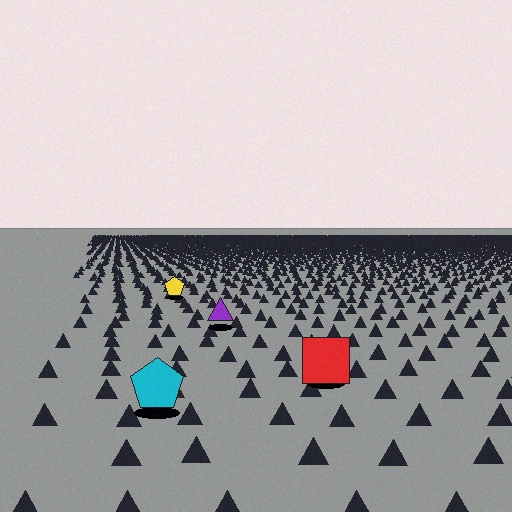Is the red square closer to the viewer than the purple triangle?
Yes. The red square is closer — you can tell from the texture gradient: the ground texture is coarser near it.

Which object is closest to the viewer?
The cyan pentagon is closest. The texture marks near it are larger and more spread out.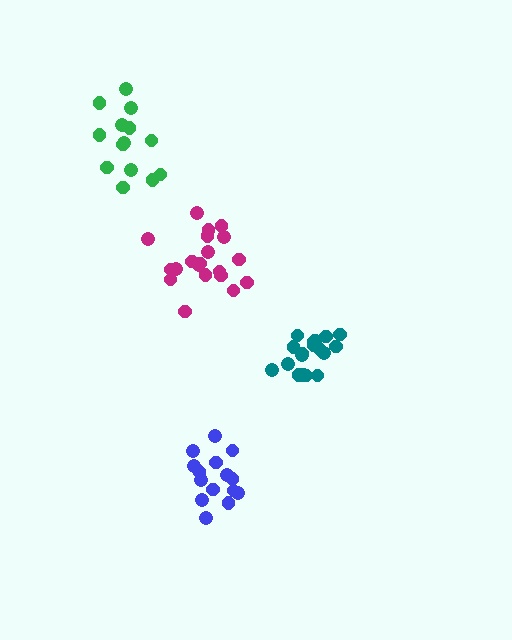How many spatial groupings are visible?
There are 4 spatial groupings.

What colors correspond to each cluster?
The clusters are colored: blue, green, magenta, teal.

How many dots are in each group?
Group 1: 15 dots, Group 2: 14 dots, Group 3: 20 dots, Group 4: 18 dots (67 total).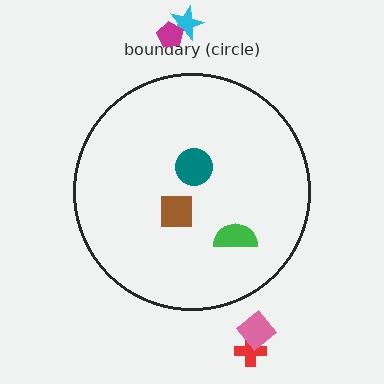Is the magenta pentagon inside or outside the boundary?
Outside.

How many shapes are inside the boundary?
3 inside, 4 outside.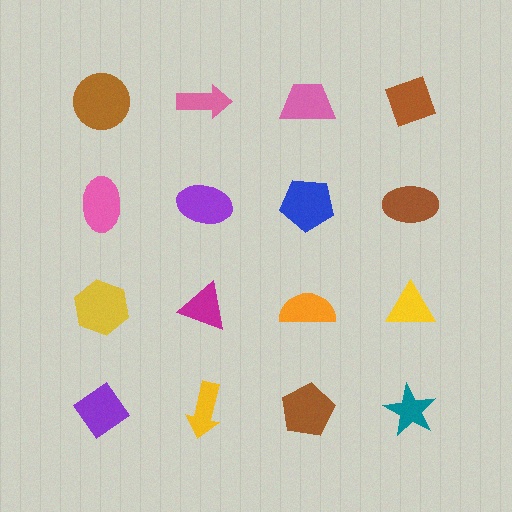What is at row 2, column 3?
A blue pentagon.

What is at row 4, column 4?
A teal star.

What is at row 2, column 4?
A brown ellipse.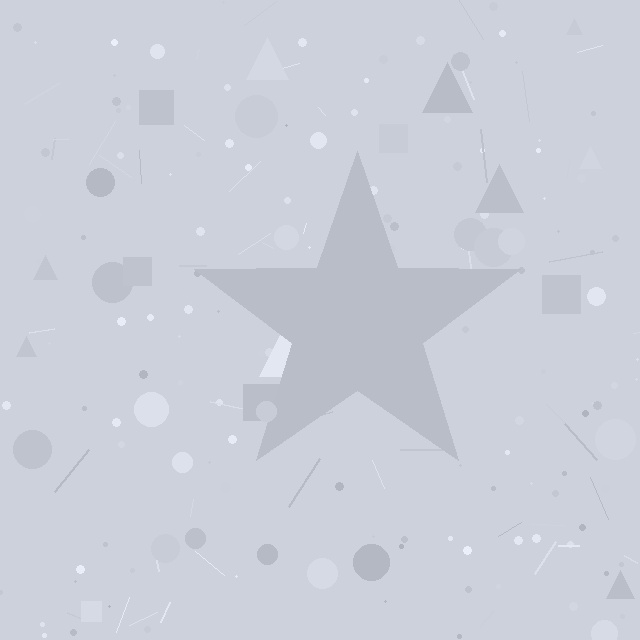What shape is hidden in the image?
A star is hidden in the image.